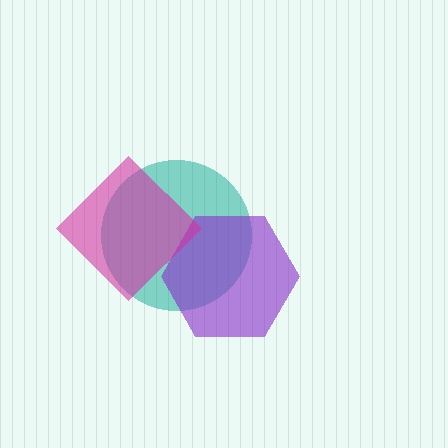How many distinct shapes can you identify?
There are 3 distinct shapes: a teal circle, a purple hexagon, a magenta diamond.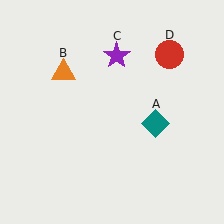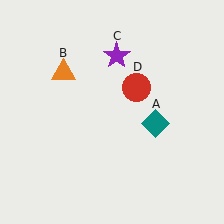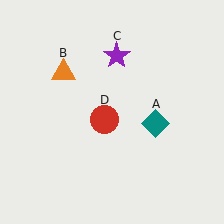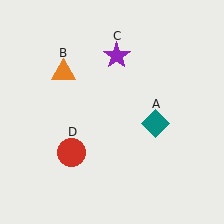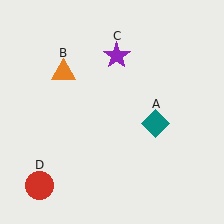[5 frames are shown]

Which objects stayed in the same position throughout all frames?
Teal diamond (object A) and orange triangle (object B) and purple star (object C) remained stationary.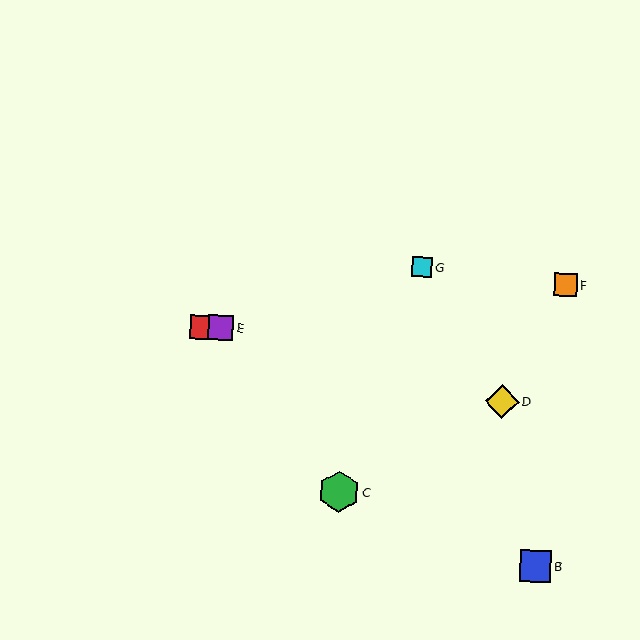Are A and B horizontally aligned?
No, A is at y≈327 and B is at y≈566.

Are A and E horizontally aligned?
Yes, both are at y≈327.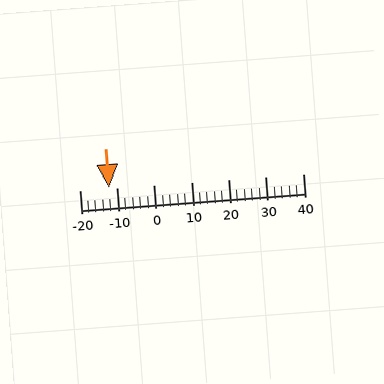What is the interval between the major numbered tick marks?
The major tick marks are spaced 10 units apart.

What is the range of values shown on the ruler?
The ruler shows values from -20 to 40.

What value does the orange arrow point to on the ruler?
The orange arrow points to approximately -12.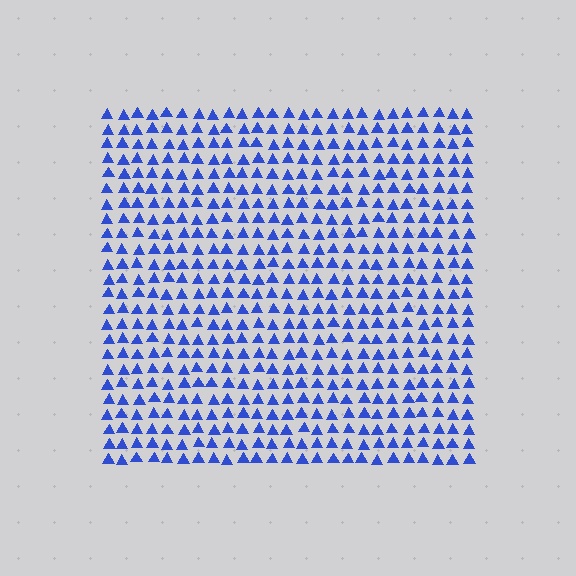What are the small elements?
The small elements are triangles.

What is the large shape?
The large shape is a square.